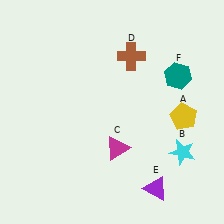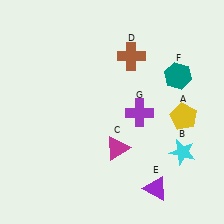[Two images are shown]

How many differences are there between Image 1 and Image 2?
There is 1 difference between the two images.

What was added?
A purple cross (G) was added in Image 2.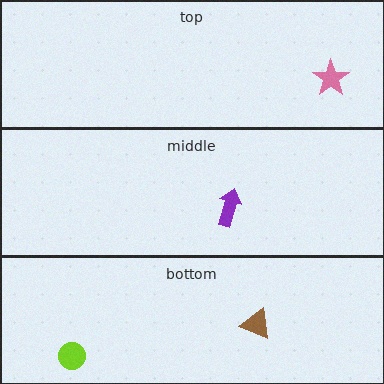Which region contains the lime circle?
The bottom region.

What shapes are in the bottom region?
The lime circle, the brown triangle.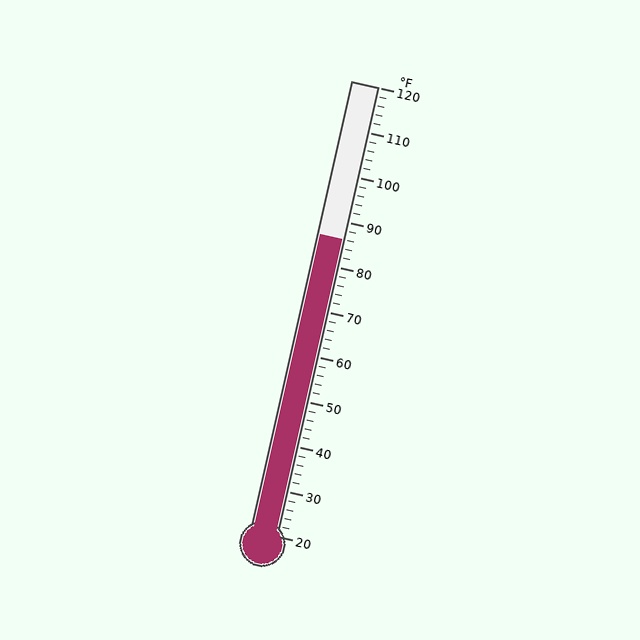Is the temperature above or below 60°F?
The temperature is above 60°F.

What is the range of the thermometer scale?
The thermometer scale ranges from 20°F to 120°F.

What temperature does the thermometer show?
The thermometer shows approximately 86°F.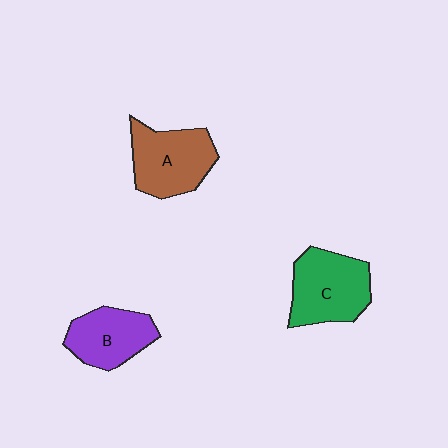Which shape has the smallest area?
Shape B (purple).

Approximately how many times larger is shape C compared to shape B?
Approximately 1.2 times.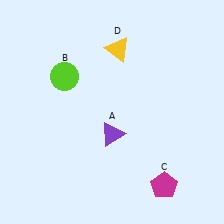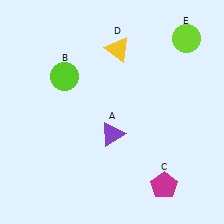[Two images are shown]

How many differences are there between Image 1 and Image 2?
There is 1 difference between the two images.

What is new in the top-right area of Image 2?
A lime circle (E) was added in the top-right area of Image 2.